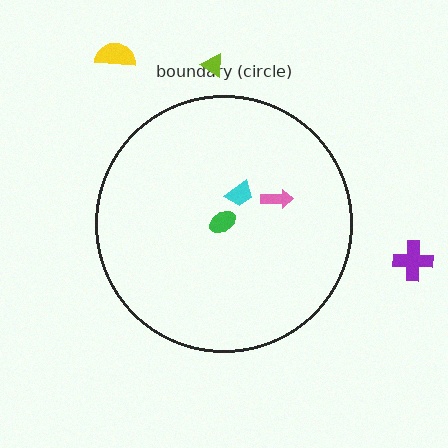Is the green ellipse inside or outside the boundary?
Inside.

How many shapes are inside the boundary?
3 inside, 3 outside.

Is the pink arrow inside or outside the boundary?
Inside.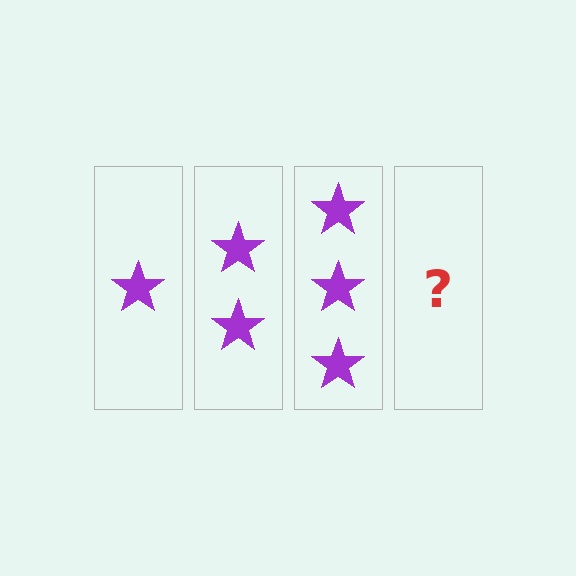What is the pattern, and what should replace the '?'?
The pattern is that each step adds one more star. The '?' should be 4 stars.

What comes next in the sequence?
The next element should be 4 stars.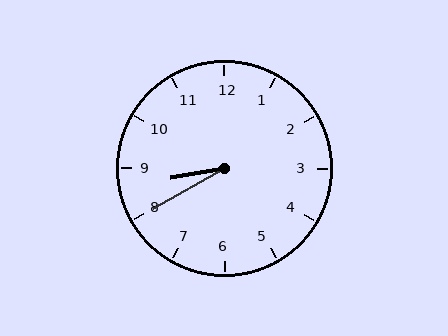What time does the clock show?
8:40.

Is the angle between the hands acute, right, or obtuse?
It is acute.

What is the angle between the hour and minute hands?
Approximately 20 degrees.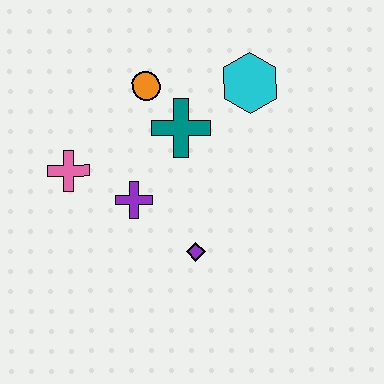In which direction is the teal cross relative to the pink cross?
The teal cross is to the right of the pink cross.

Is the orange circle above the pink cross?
Yes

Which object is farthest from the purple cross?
The cyan hexagon is farthest from the purple cross.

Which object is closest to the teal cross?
The orange circle is closest to the teal cross.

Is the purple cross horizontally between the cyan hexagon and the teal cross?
No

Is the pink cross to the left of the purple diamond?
Yes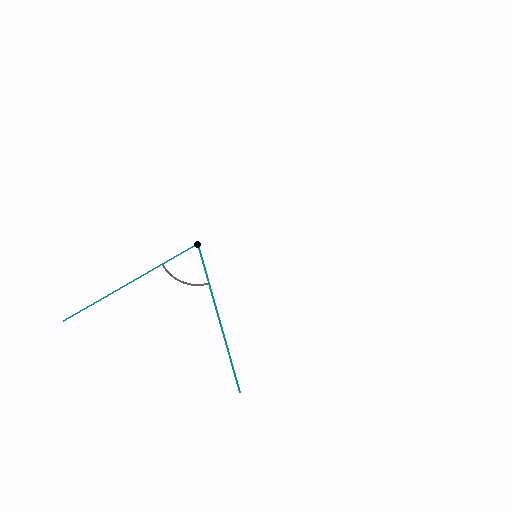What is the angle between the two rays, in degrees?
Approximately 76 degrees.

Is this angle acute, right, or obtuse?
It is acute.